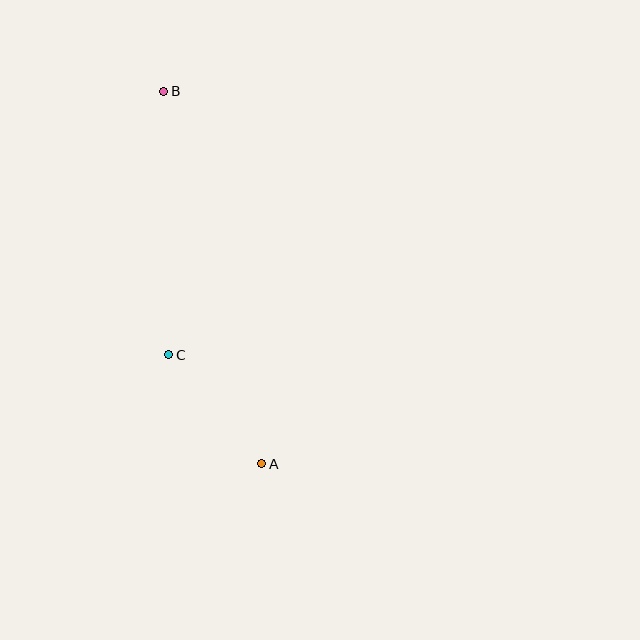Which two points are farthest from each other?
Points A and B are farthest from each other.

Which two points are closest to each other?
Points A and C are closest to each other.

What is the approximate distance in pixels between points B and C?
The distance between B and C is approximately 264 pixels.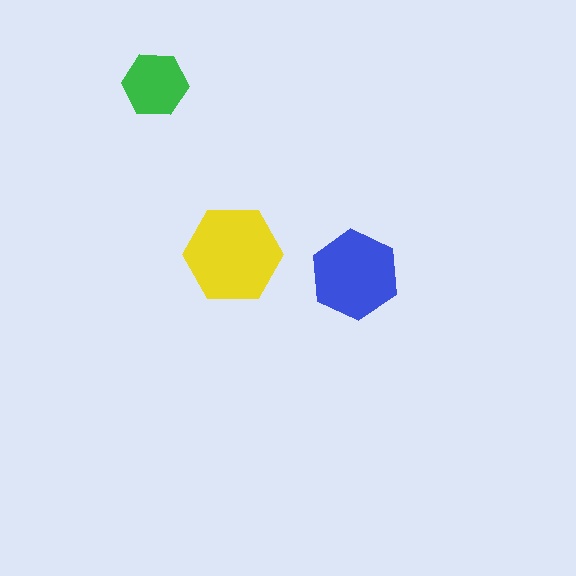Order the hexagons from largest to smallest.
the yellow one, the blue one, the green one.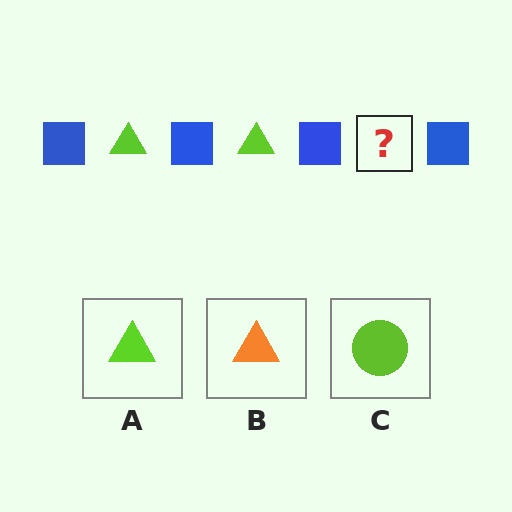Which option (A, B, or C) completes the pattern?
A.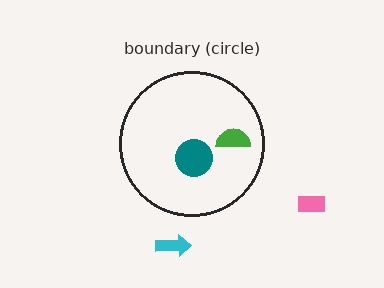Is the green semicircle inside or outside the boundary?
Inside.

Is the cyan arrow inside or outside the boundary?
Outside.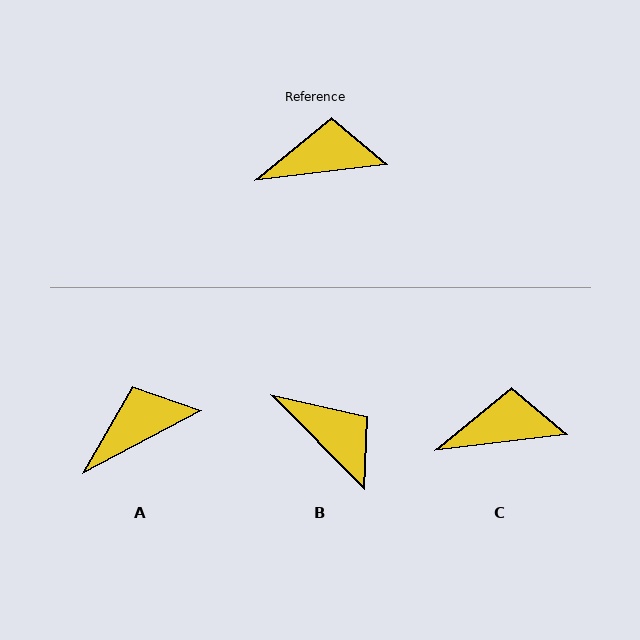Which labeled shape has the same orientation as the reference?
C.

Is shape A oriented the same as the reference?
No, it is off by about 21 degrees.